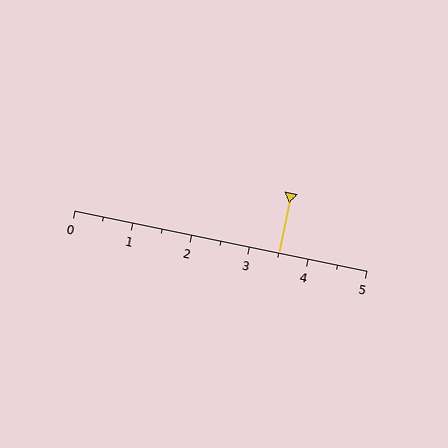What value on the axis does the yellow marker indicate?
The marker indicates approximately 3.5.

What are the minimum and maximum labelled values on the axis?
The axis runs from 0 to 5.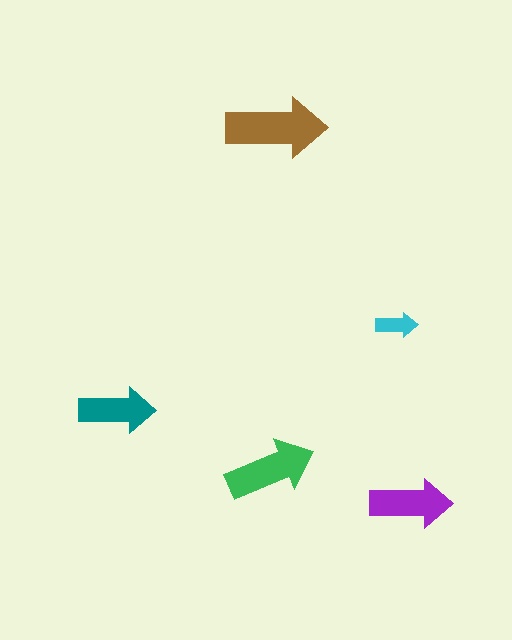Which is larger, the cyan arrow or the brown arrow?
The brown one.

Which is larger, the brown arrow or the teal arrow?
The brown one.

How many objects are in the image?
There are 5 objects in the image.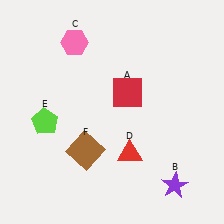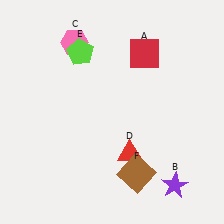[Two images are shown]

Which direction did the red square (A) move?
The red square (A) moved up.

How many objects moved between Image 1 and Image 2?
3 objects moved between the two images.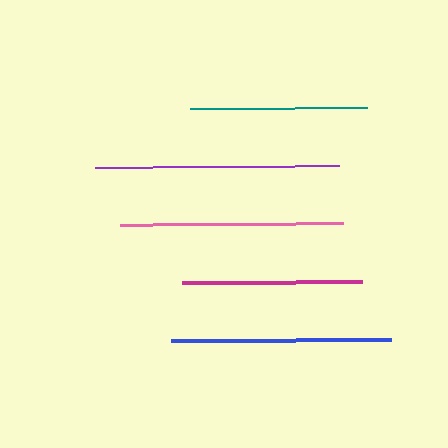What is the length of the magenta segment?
The magenta segment is approximately 181 pixels long.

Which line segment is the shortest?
The teal line is the shortest at approximately 177 pixels.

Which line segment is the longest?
The purple line is the longest at approximately 243 pixels.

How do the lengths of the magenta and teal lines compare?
The magenta and teal lines are approximately the same length.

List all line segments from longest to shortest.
From longest to shortest: purple, pink, blue, magenta, teal.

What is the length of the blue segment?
The blue segment is approximately 219 pixels long.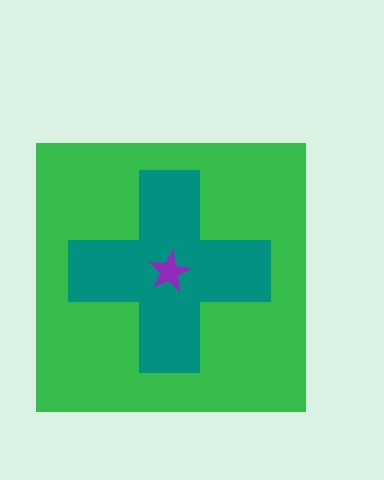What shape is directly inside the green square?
The teal cross.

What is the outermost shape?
The green square.